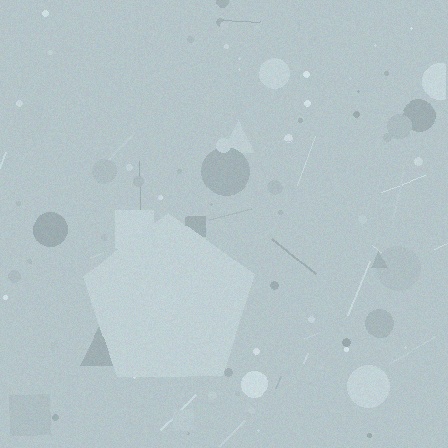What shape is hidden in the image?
A pentagon is hidden in the image.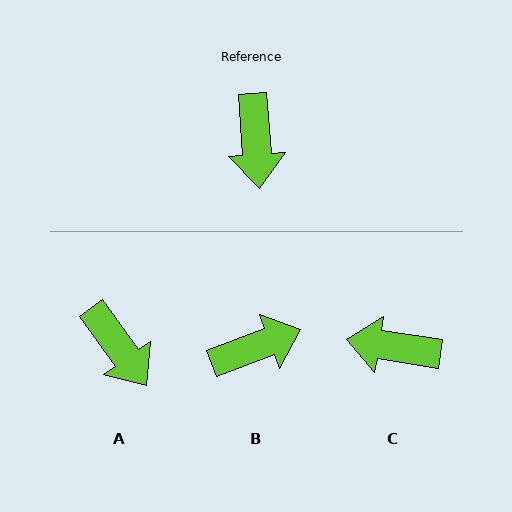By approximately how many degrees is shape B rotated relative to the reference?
Approximately 107 degrees counter-clockwise.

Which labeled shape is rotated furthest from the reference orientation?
B, about 107 degrees away.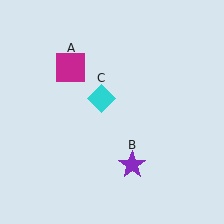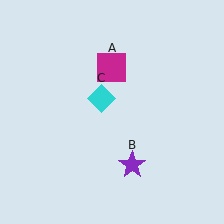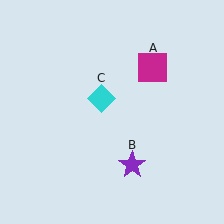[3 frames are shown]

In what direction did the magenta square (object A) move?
The magenta square (object A) moved right.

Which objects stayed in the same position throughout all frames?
Purple star (object B) and cyan diamond (object C) remained stationary.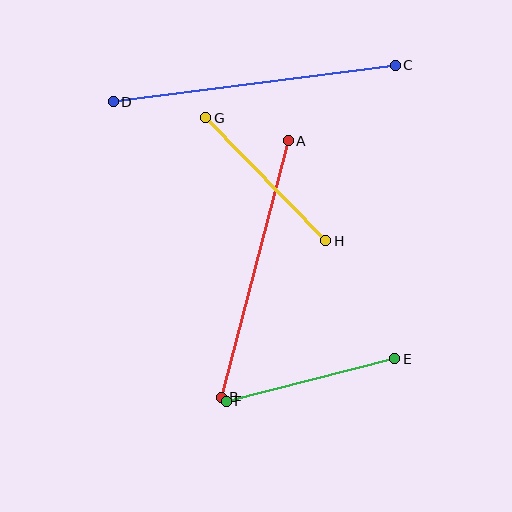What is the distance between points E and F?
The distance is approximately 174 pixels.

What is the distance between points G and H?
The distance is approximately 172 pixels.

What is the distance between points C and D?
The distance is approximately 285 pixels.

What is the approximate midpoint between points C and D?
The midpoint is at approximately (254, 83) pixels.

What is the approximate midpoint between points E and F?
The midpoint is at approximately (310, 380) pixels.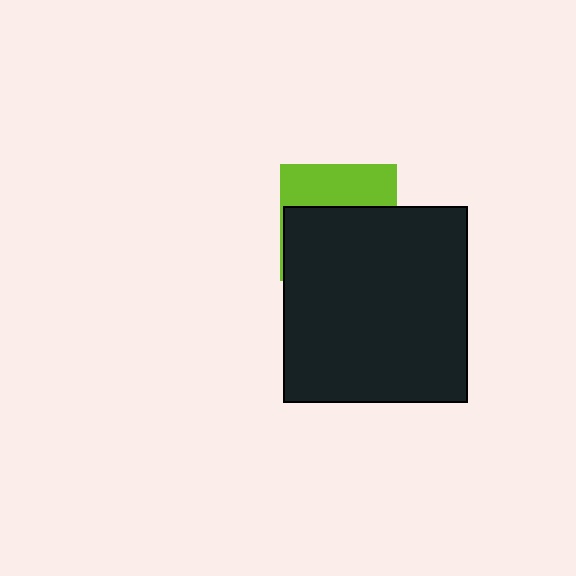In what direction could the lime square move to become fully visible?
The lime square could move up. That would shift it out from behind the black rectangle entirely.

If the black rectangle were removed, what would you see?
You would see the complete lime square.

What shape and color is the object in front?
The object in front is a black rectangle.